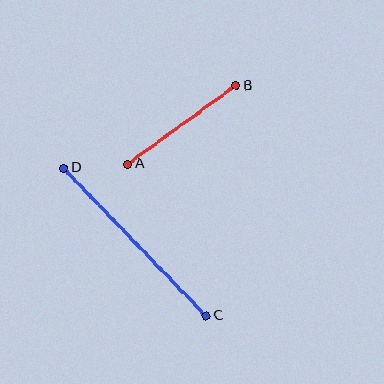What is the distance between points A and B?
The distance is approximately 134 pixels.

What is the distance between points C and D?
The distance is approximately 206 pixels.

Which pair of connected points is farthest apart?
Points C and D are farthest apart.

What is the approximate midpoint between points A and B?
The midpoint is at approximately (182, 125) pixels.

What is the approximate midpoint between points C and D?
The midpoint is at approximately (135, 242) pixels.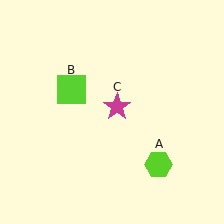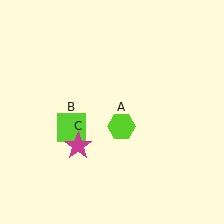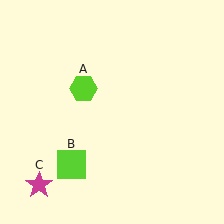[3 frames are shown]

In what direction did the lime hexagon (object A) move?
The lime hexagon (object A) moved up and to the left.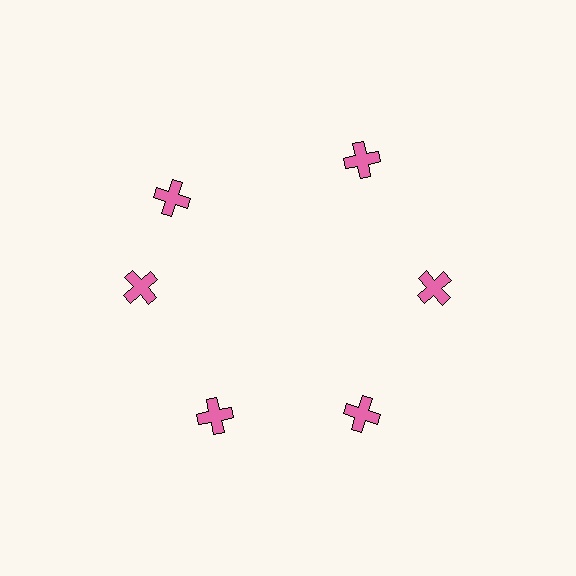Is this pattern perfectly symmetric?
No. The 6 pink crosses are arranged in a ring, but one element near the 11 o'clock position is rotated out of alignment along the ring, breaking the 6-fold rotational symmetry.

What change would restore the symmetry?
The symmetry would be restored by rotating it back into even spacing with its neighbors so that all 6 crosses sit at equal angles and equal distance from the center.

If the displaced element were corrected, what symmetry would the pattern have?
It would have 6-fold rotational symmetry — the pattern would map onto itself every 60 degrees.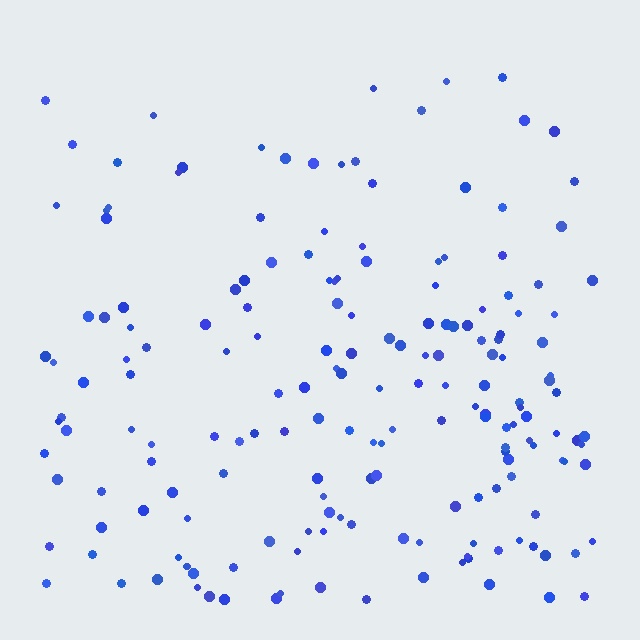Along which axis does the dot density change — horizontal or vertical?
Vertical.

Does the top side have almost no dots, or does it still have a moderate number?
Still a moderate number, just noticeably fewer than the bottom.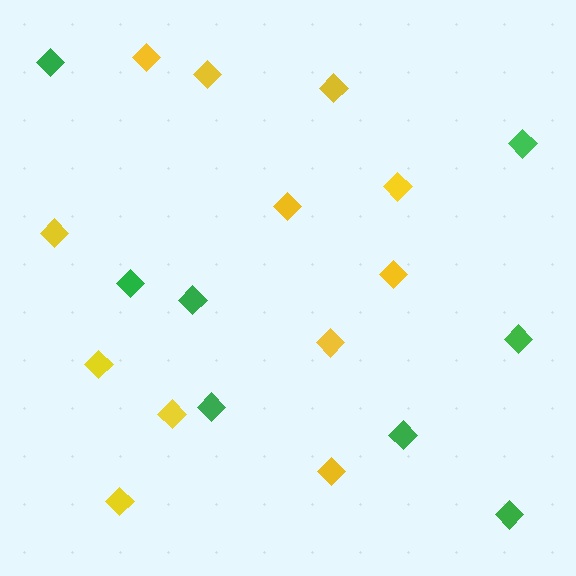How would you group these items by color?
There are 2 groups: one group of green diamonds (8) and one group of yellow diamonds (12).